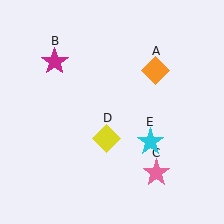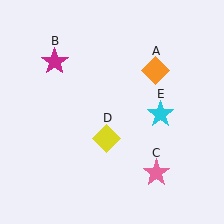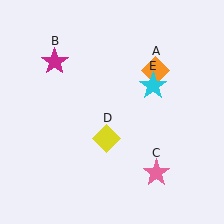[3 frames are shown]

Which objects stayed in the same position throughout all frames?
Orange diamond (object A) and magenta star (object B) and pink star (object C) and yellow diamond (object D) remained stationary.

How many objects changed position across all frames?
1 object changed position: cyan star (object E).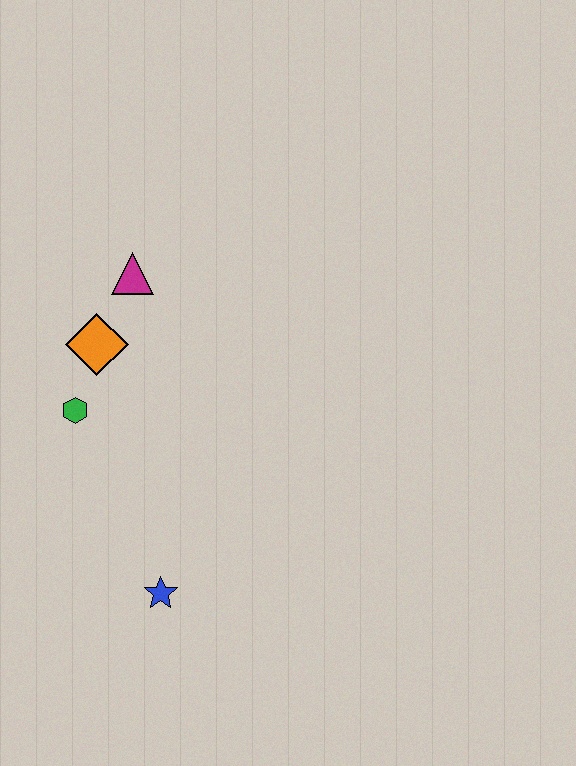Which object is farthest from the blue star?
The magenta triangle is farthest from the blue star.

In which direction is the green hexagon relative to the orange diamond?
The green hexagon is below the orange diamond.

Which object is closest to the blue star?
The green hexagon is closest to the blue star.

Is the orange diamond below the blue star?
No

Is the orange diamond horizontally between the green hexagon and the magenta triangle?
Yes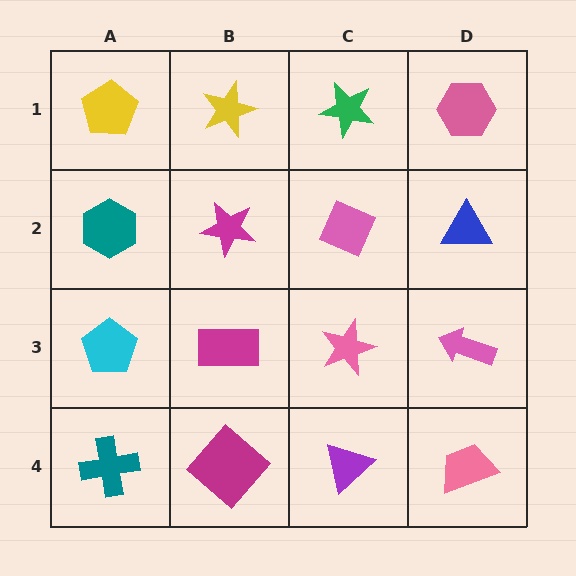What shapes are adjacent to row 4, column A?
A cyan pentagon (row 3, column A), a magenta diamond (row 4, column B).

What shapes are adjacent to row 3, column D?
A blue triangle (row 2, column D), a pink trapezoid (row 4, column D), a pink star (row 3, column C).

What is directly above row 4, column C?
A pink star.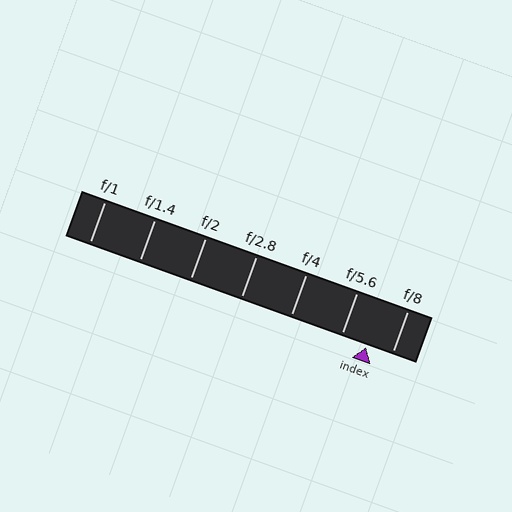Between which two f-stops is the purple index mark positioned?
The index mark is between f/5.6 and f/8.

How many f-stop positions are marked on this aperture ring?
There are 7 f-stop positions marked.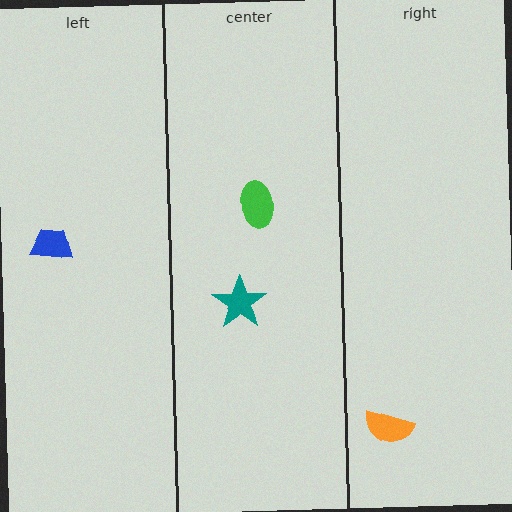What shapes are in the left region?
The blue trapezoid.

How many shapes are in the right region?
1.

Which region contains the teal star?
The center region.